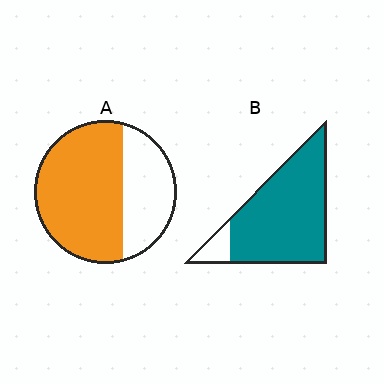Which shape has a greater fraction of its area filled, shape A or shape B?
Shape B.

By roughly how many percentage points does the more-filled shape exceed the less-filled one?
By roughly 25 percentage points (B over A).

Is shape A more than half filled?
Yes.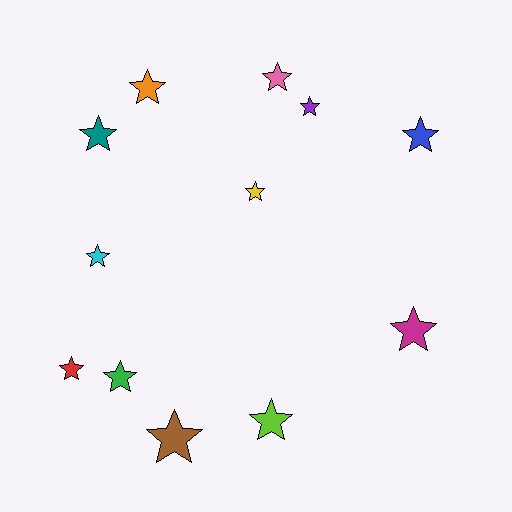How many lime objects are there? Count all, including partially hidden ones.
There is 1 lime object.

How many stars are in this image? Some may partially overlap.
There are 12 stars.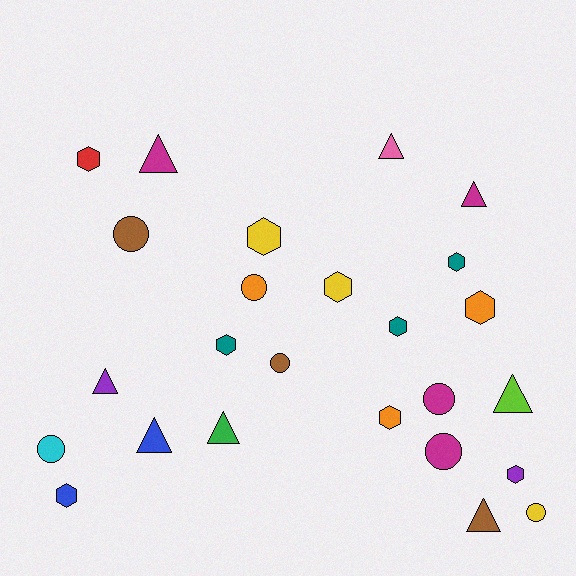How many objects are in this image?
There are 25 objects.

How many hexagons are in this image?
There are 10 hexagons.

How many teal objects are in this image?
There are 3 teal objects.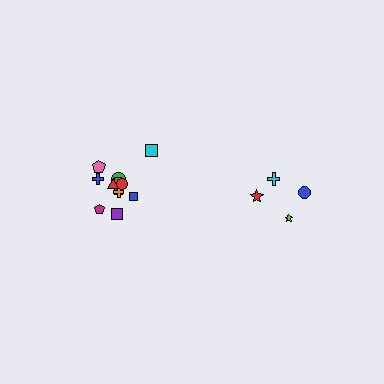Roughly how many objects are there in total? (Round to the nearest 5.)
Roughly 15 objects in total.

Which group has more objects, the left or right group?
The left group.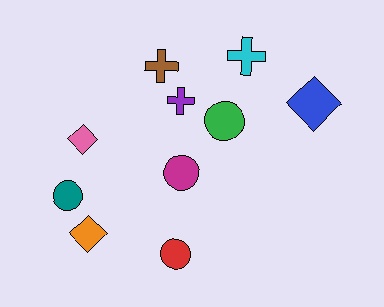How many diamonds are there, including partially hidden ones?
There are 3 diamonds.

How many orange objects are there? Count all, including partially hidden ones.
There is 1 orange object.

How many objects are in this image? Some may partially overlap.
There are 10 objects.